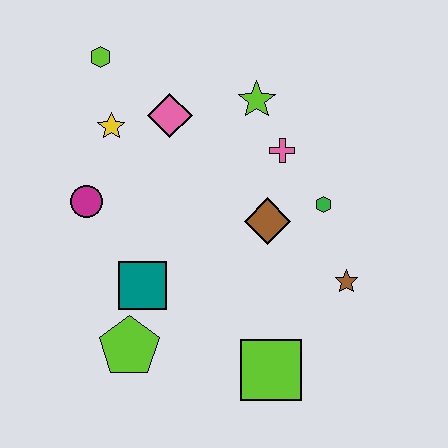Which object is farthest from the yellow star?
The lime square is farthest from the yellow star.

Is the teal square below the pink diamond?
Yes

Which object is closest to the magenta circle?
The yellow star is closest to the magenta circle.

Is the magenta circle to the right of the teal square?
No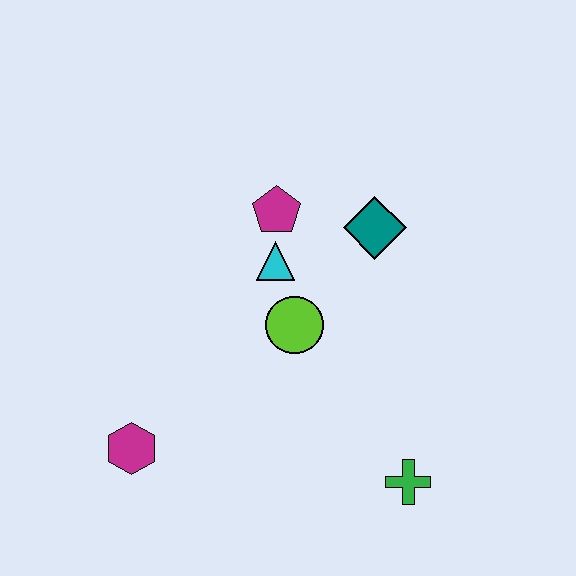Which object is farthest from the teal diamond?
The magenta hexagon is farthest from the teal diamond.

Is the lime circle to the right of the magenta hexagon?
Yes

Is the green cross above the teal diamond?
No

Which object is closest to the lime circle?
The cyan triangle is closest to the lime circle.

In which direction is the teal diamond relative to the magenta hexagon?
The teal diamond is to the right of the magenta hexagon.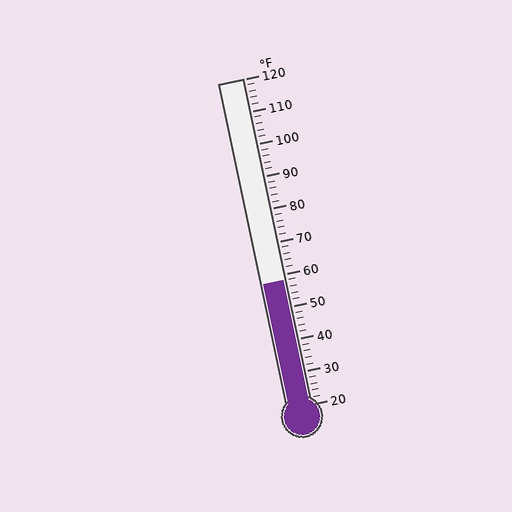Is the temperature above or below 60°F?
The temperature is below 60°F.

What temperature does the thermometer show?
The thermometer shows approximately 58°F.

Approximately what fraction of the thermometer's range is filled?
The thermometer is filled to approximately 40% of its range.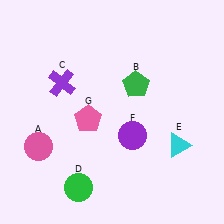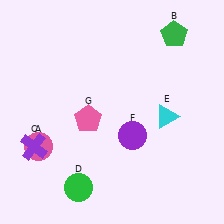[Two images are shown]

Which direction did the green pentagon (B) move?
The green pentagon (B) moved up.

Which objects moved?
The objects that moved are: the green pentagon (B), the purple cross (C), the cyan triangle (E).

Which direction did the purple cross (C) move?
The purple cross (C) moved down.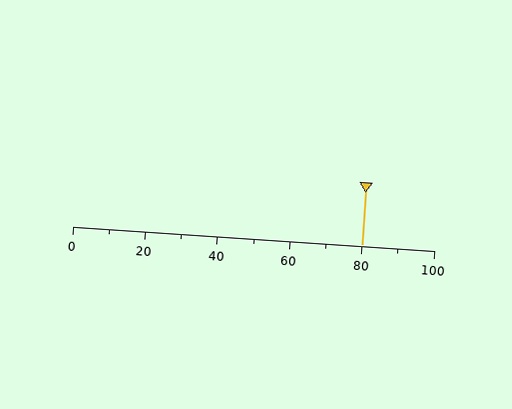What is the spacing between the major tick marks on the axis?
The major ticks are spaced 20 apart.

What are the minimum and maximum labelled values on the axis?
The axis runs from 0 to 100.